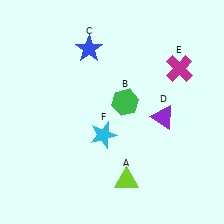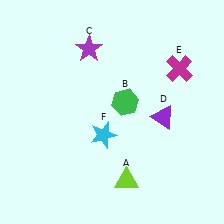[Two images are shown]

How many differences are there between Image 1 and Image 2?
There is 1 difference between the two images.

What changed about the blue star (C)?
In Image 1, C is blue. In Image 2, it changed to purple.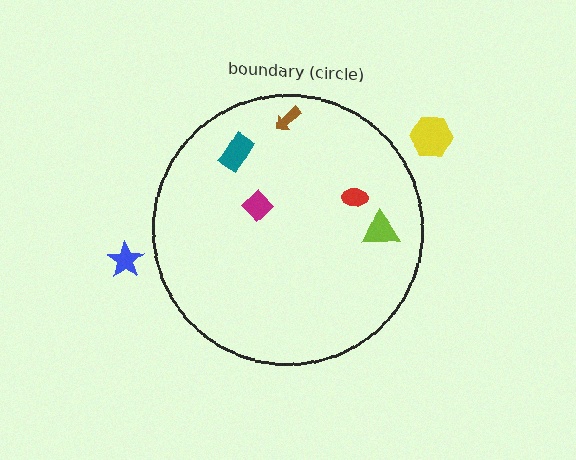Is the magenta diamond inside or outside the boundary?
Inside.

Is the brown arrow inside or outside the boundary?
Inside.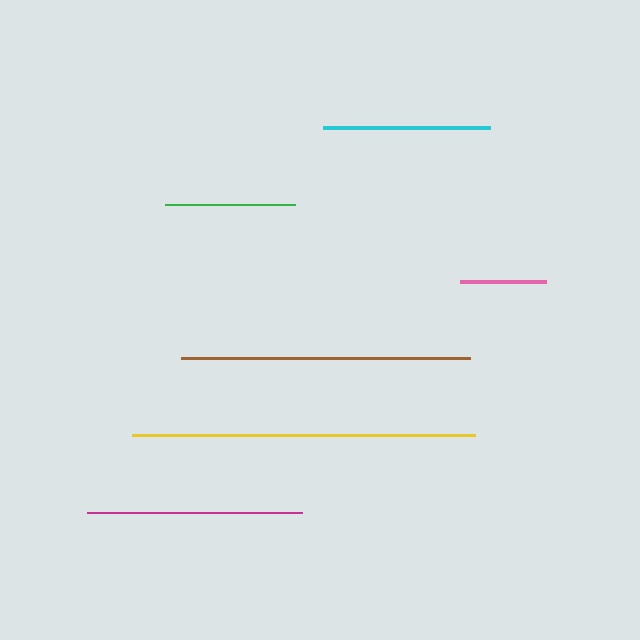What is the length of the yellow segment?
The yellow segment is approximately 343 pixels long.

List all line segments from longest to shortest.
From longest to shortest: yellow, brown, magenta, cyan, green, pink.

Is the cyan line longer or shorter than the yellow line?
The yellow line is longer than the cyan line.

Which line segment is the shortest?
The pink line is the shortest at approximately 86 pixels.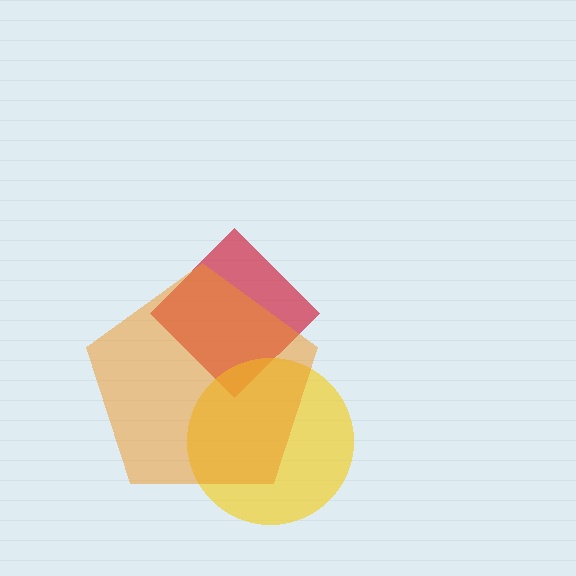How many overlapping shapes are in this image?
There are 3 overlapping shapes in the image.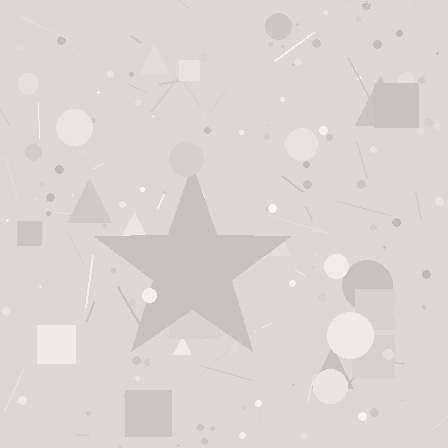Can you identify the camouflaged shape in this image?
The camouflaged shape is a star.